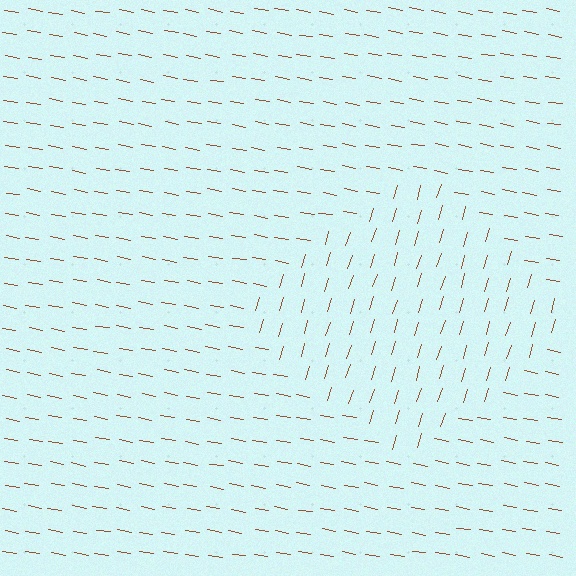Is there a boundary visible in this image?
Yes, there is a texture boundary formed by a change in line orientation.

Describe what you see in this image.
The image is filled with small brown line segments. A diamond region in the image has lines oriented differently from the surrounding lines, creating a visible texture boundary.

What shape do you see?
I see a diamond.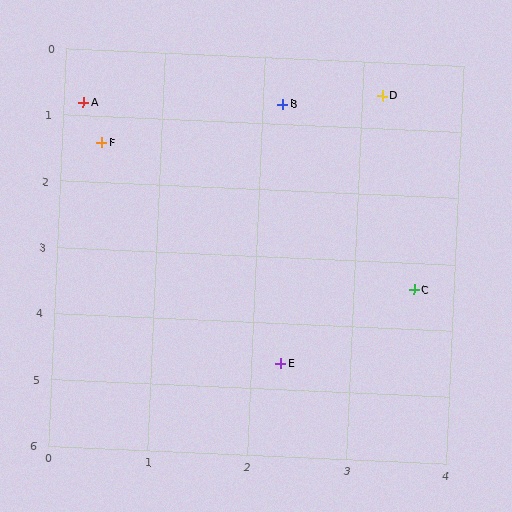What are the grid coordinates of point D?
Point D is at approximately (3.2, 0.5).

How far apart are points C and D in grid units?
Points C and D are about 2.9 grid units apart.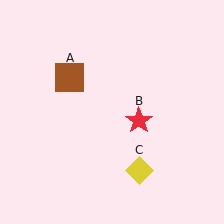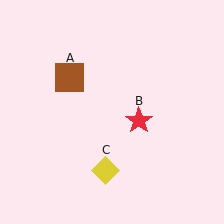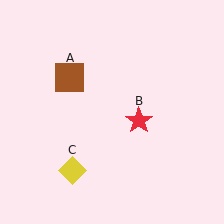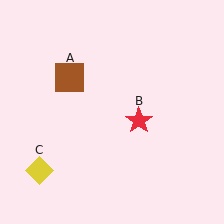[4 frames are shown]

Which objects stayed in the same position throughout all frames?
Brown square (object A) and red star (object B) remained stationary.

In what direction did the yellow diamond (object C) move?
The yellow diamond (object C) moved left.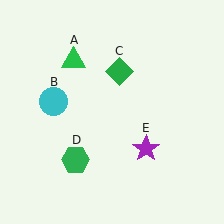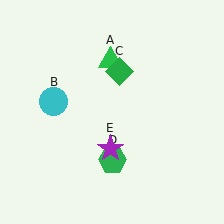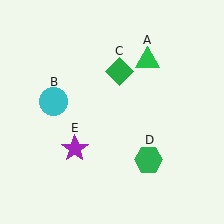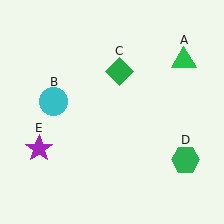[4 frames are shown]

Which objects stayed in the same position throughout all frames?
Cyan circle (object B) and green diamond (object C) remained stationary.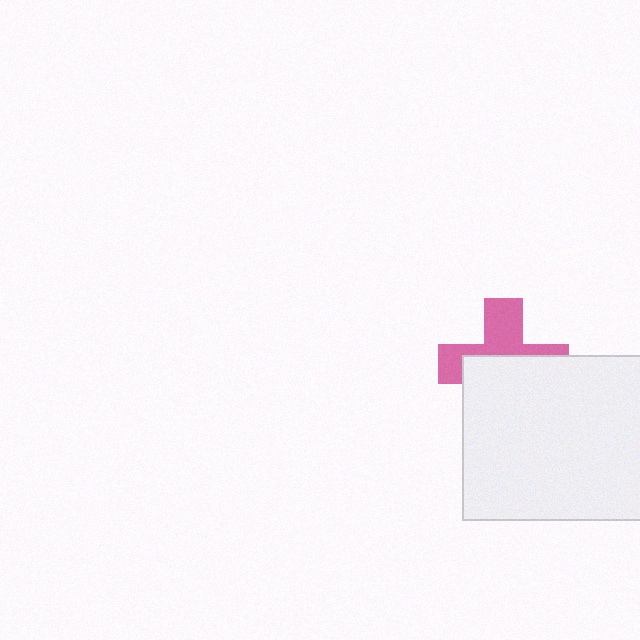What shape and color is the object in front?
The object in front is a white rectangle.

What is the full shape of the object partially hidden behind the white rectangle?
The partially hidden object is a pink cross.